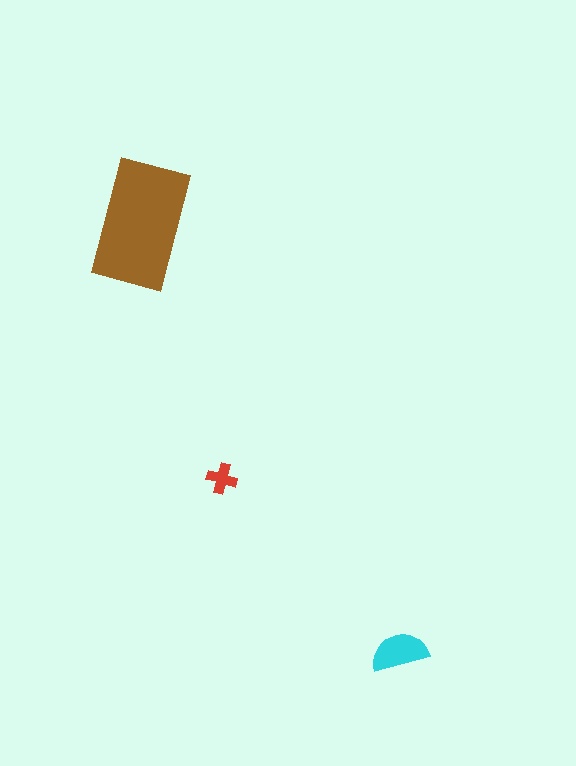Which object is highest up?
The brown rectangle is topmost.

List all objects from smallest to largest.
The red cross, the cyan semicircle, the brown rectangle.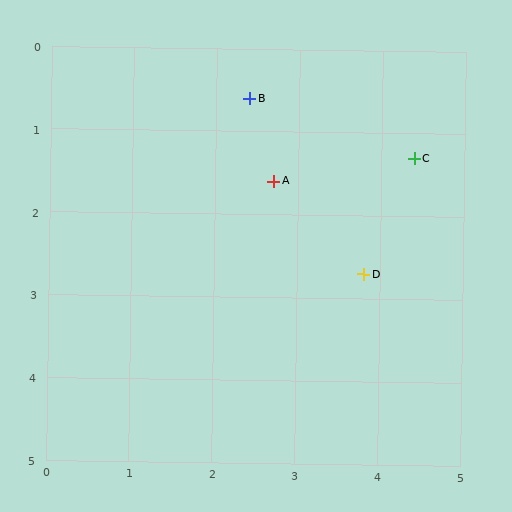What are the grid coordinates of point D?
Point D is at approximately (3.8, 2.7).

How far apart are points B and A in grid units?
Points B and A are about 1.0 grid units apart.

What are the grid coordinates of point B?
Point B is at approximately (2.4, 0.6).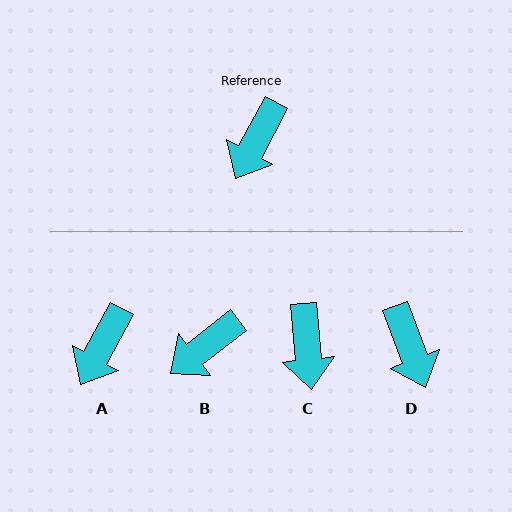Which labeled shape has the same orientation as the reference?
A.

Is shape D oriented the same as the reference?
No, it is off by about 49 degrees.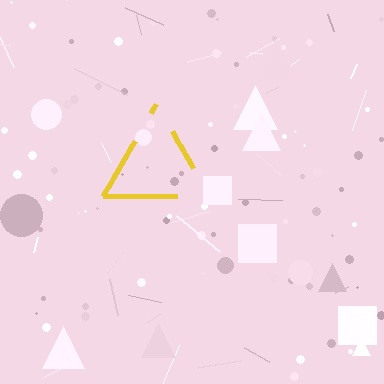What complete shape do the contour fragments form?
The contour fragments form a triangle.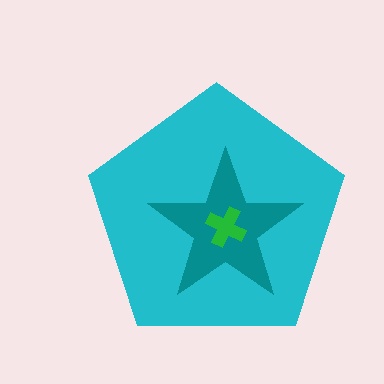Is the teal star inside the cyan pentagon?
Yes.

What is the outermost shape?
The cyan pentagon.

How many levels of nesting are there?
3.